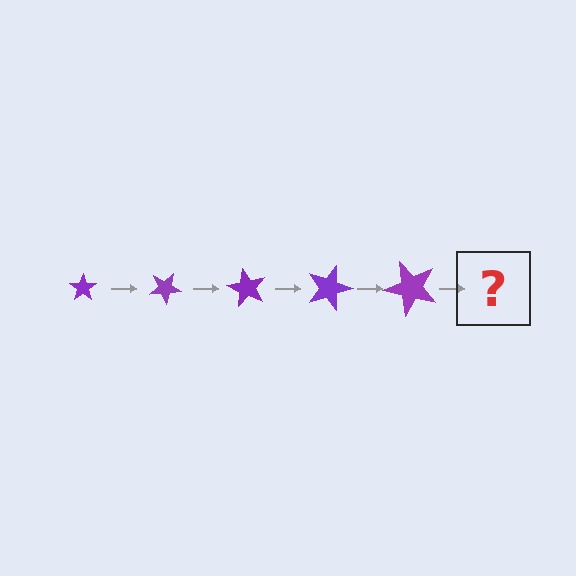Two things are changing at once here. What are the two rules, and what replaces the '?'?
The two rules are that the star grows larger each step and it rotates 30 degrees each step. The '?' should be a star, larger than the previous one and rotated 150 degrees from the start.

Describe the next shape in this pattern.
It should be a star, larger than the previous one and rotated 150 degrees from the start.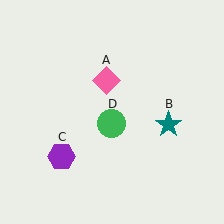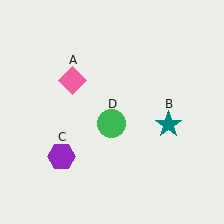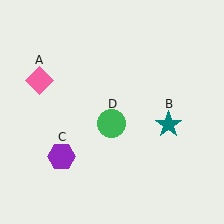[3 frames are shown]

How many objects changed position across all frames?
1 object changed position: pink diamond (object A).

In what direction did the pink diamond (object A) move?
The pink diamond (object A) moved left.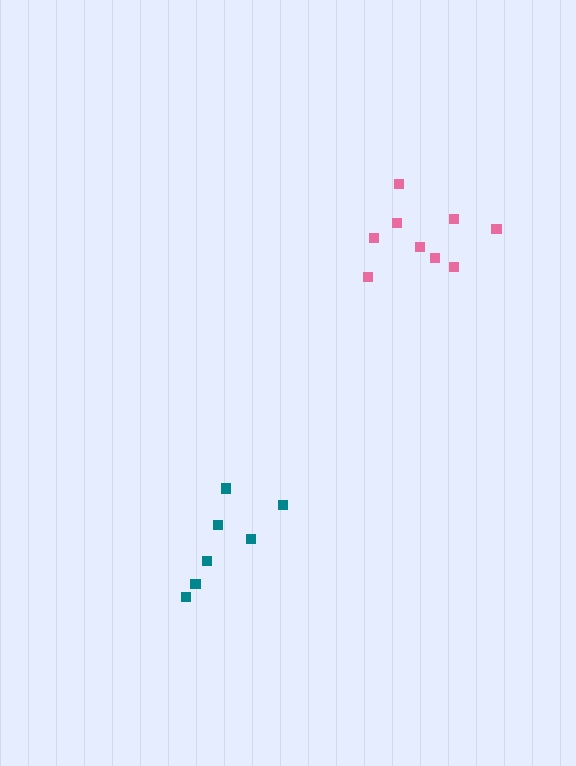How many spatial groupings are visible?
There are 2 spatial groupings.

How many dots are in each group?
Group 1: 7 dots, Group 2: 9 dots (16 total).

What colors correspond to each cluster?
The clusters are colored: teal, pink.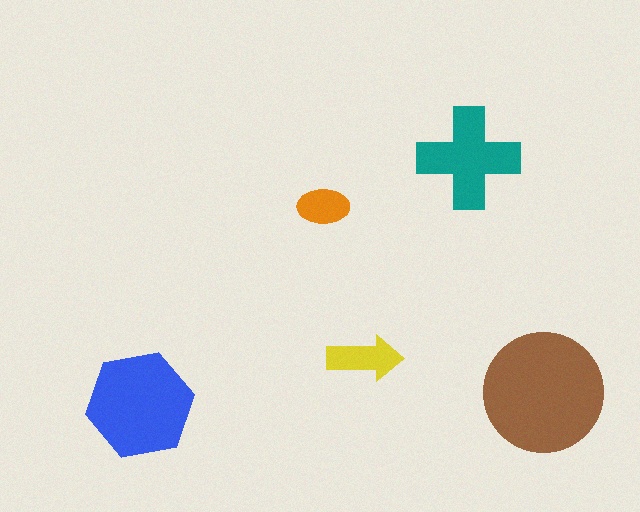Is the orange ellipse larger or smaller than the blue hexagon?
Smaller.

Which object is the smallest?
The orange ellipse.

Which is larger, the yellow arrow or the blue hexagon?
The blue hexagon.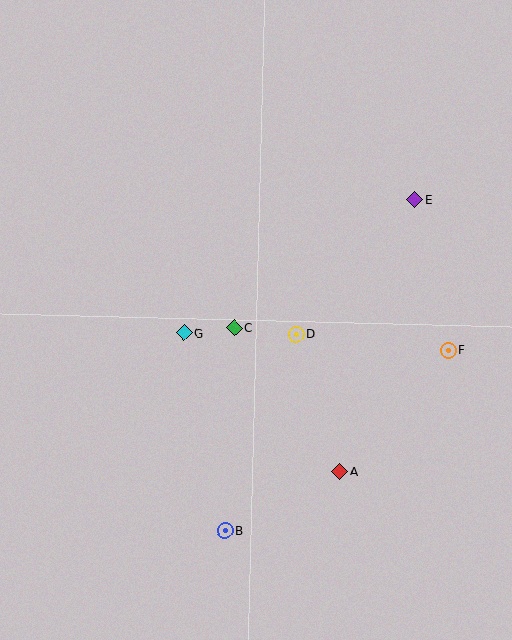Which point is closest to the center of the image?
Point C at (234, 328) is closest to the center.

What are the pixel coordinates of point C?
Point C is at (234, 328).